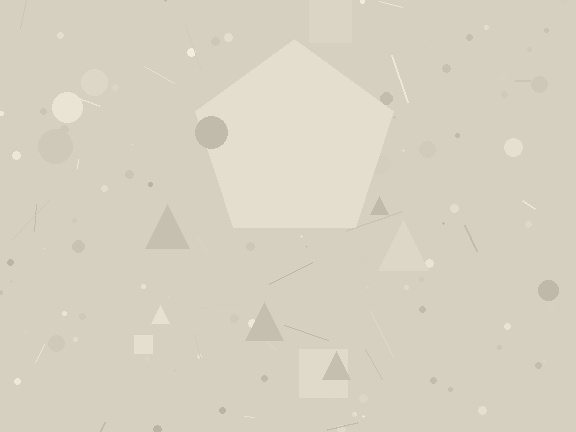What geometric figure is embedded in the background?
A pentagon is embedded in the background.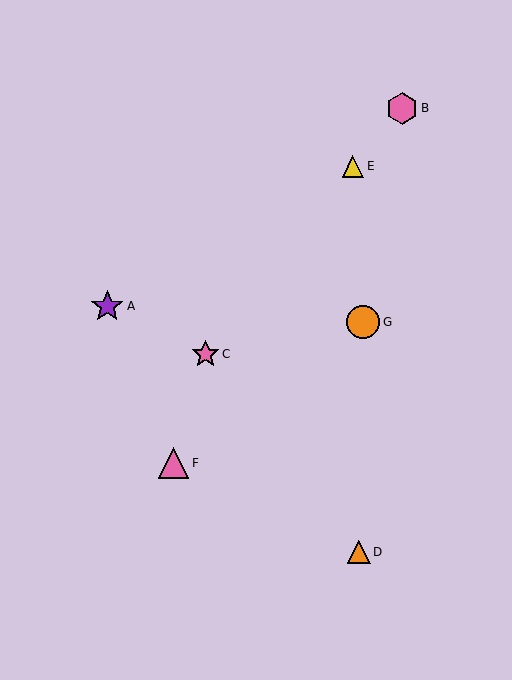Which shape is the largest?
The orange circle (labeled G) is the largest.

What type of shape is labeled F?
Shape F is a pink triangle.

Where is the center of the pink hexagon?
The center of the pink hexagon is at (402, 108).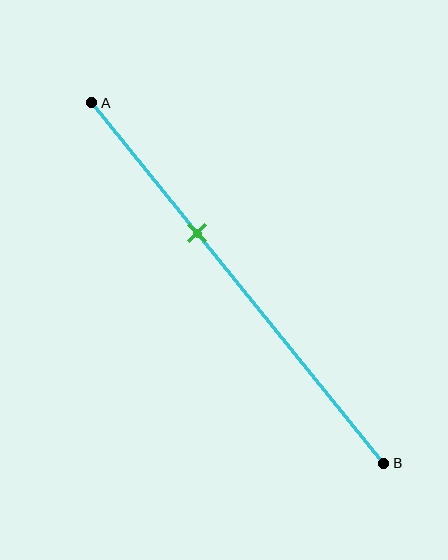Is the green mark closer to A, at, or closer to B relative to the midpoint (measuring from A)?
The green mark is closer to point A than the midpoint of segment AB.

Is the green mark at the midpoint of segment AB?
No, the mark is at about 35% from A, not at the 50% midpoint.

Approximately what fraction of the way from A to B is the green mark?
The green mark is approximately 35% of the way from A to B.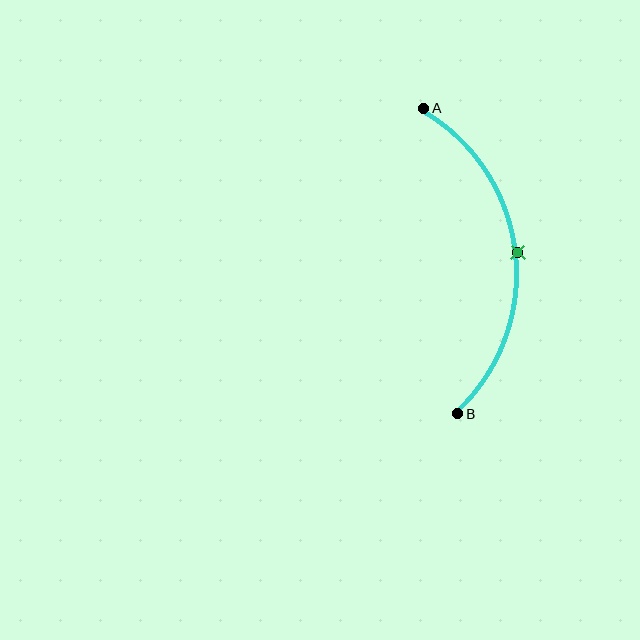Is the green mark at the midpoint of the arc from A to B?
Yes. The green mark lies on the arc at equal arc-length from both A and B — it is the arc midpoint.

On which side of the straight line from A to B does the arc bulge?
The arc bulges to the right of the straight line connecting A and B.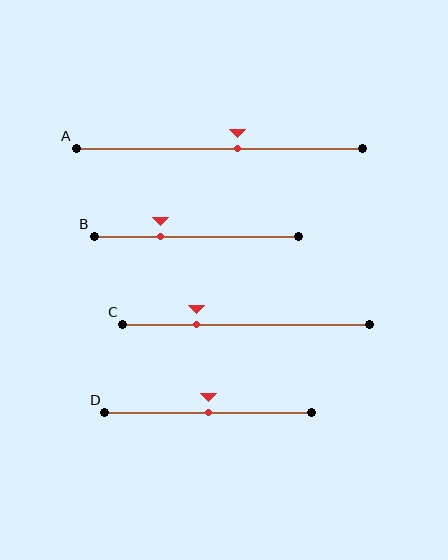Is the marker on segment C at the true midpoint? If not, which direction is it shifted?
No, the marker on segment C is shifted to the left by about 20% of the segment length.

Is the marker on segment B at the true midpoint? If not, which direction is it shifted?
No, the marker on segment B is shifted to the left by about 18% of the segment length.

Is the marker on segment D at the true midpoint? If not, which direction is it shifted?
Yes, the marker on segment D is at the true midpoint.